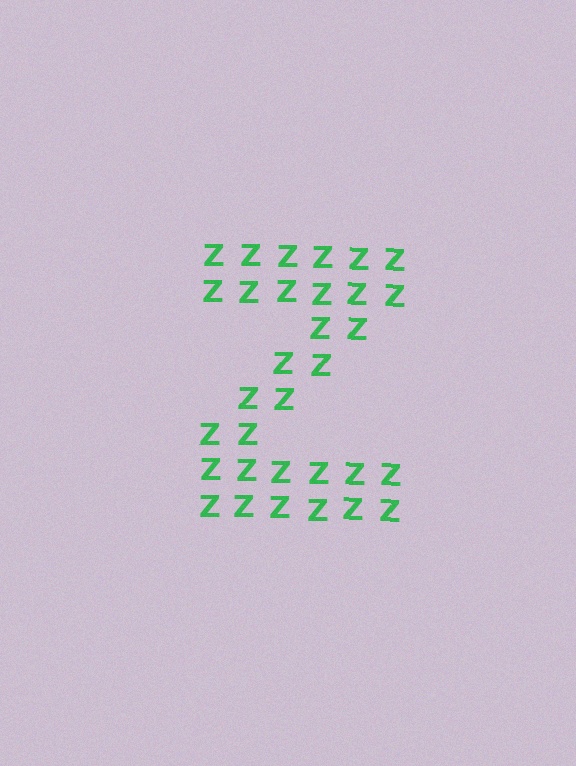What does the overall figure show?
The overall figure shows the letter Z.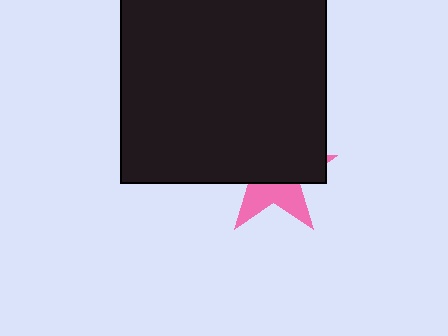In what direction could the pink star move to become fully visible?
The pink star could move down. That would shift it out from behind the black square entirely.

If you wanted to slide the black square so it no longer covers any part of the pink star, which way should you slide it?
Slide it up — that is the most direct way to separate the two shapes.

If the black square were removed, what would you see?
You would see the complete pink star.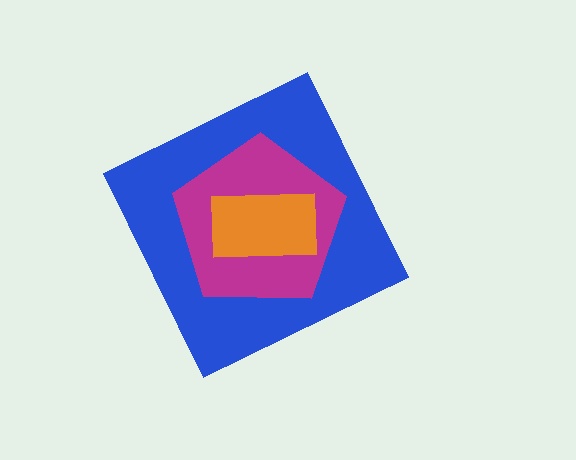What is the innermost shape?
The orange rectangle.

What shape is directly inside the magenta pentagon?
The orange rectangle.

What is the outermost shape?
The blue diamond.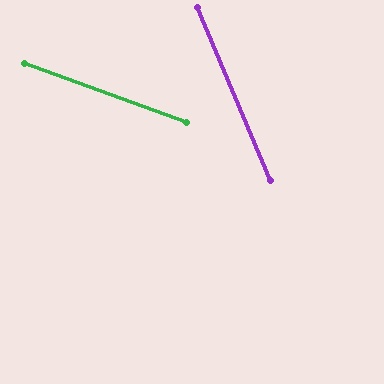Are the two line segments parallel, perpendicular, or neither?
Neither parallel nor perpendicular — they differ by about 47°.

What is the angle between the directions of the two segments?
Approximately 47 degrees.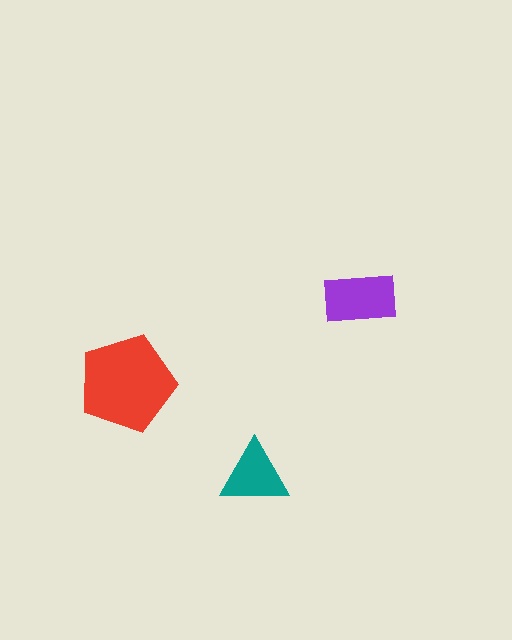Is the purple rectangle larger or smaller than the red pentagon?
Smaller.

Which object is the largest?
The red pentagon.